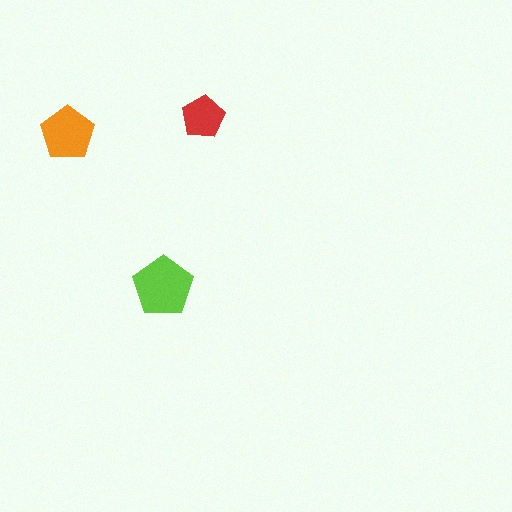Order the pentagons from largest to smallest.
the lime one, the orange one, the red one.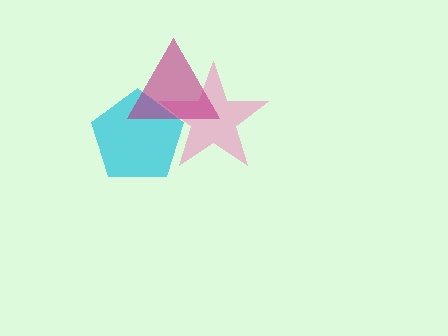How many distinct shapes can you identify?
There are 3 distinct shapes: a cyan pentagon, a pink star, a magenta triangle.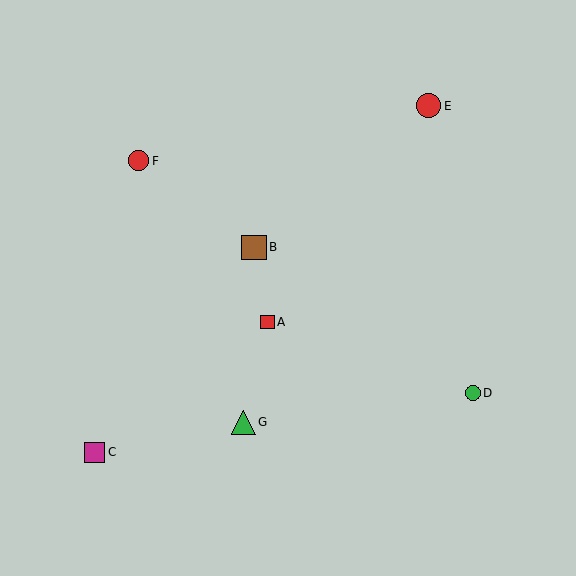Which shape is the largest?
The brown square (labeled B) is the largest.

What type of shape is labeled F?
Shape F is a red circle.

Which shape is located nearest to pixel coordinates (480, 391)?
The green circle (labeled D) at (473, 393) is nearest to that location.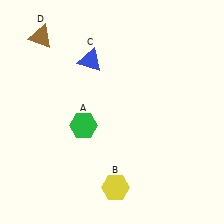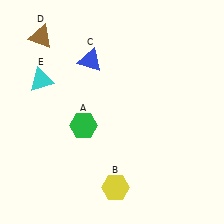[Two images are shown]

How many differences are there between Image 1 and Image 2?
There is 1 difference between the two images.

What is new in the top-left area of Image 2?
A cyan triangle (E) was added in the top-left area of Image 2.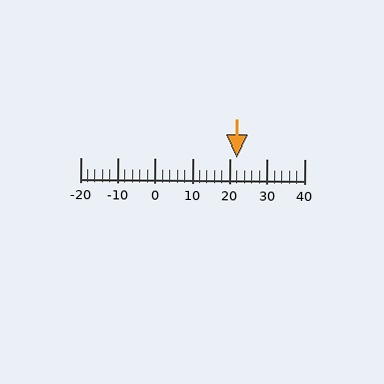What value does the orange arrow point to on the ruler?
The orange arrow points to approximately 22.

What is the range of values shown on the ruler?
The ruler shows values from -20 to 40.